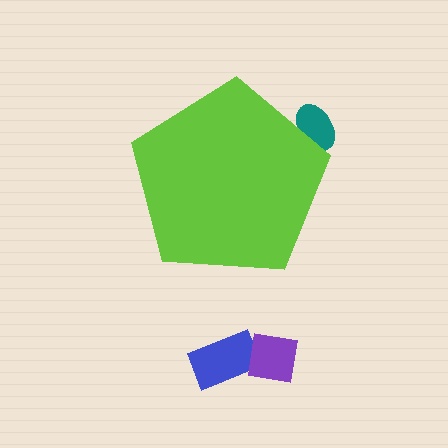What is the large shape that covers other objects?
A lime pentagon.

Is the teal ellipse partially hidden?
Yes, the teal ellipse is partially hidden behind the lime pentagon.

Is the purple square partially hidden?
No, the purple square is fully visible.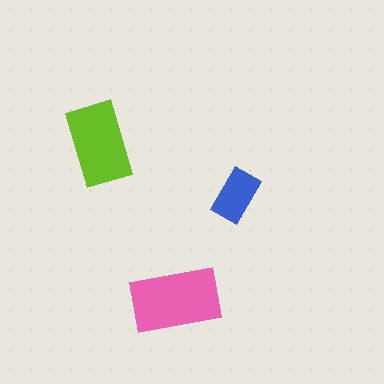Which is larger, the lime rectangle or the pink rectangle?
The pink one.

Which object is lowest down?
The pink rectangle is bottommost.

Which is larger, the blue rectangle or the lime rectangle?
The lime one.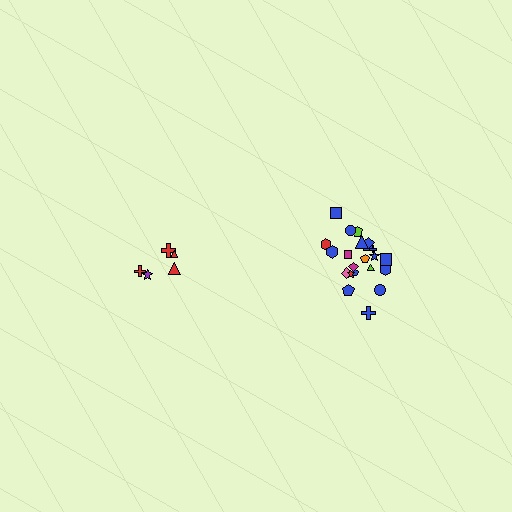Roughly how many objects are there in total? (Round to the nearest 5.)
Roughly 25 objects in total.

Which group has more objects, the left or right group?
The right group.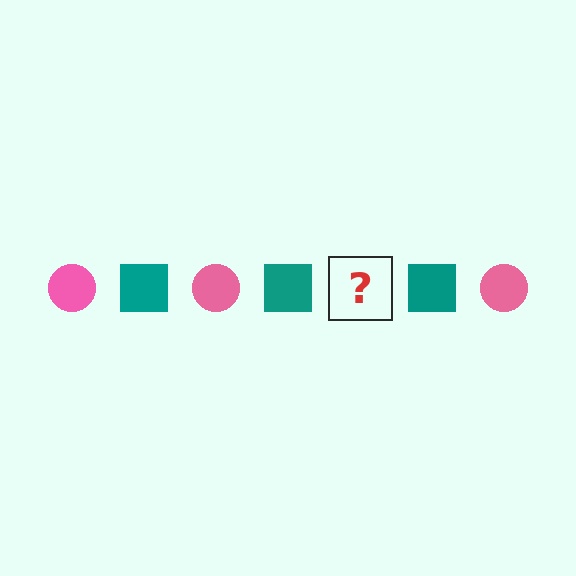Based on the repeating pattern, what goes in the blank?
The blank should be a pink circle.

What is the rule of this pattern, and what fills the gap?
The rule is that the pattern alternates between pink circle and teal square. The gap should be filled with a pink circle.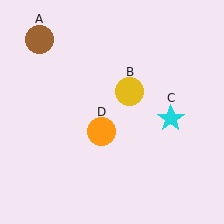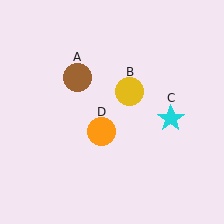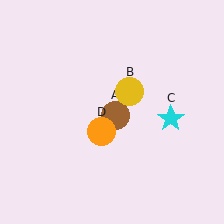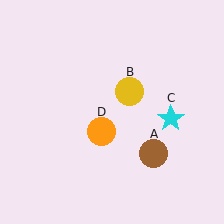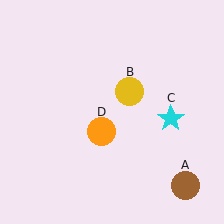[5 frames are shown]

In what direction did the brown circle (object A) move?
The brown circle (object A) moved down and to the right.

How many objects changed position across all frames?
1 object changed position: brown circle (object A).